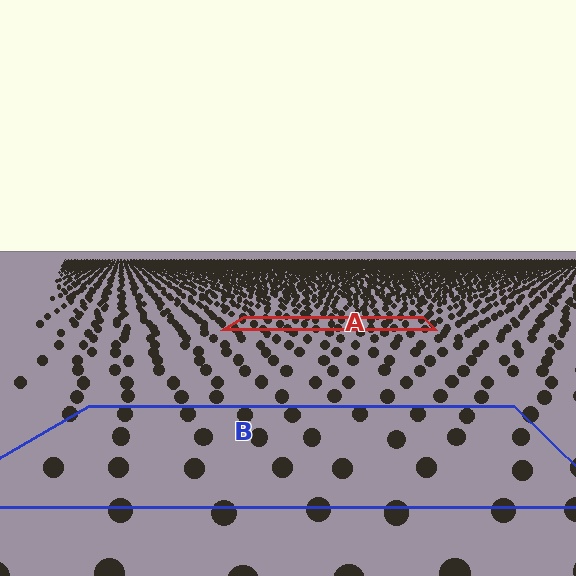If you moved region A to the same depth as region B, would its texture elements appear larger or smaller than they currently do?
They would appear larger. At a closer depth, the same texture elements are projected at a bigger on-screen size.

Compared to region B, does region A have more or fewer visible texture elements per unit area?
Region A has more texture elements per unit area — they are packed more densely because it is farther away.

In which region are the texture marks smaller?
The texture marks are smaller in region A, because it is farther away.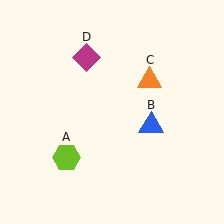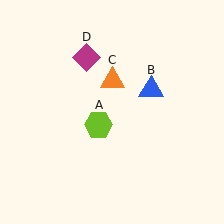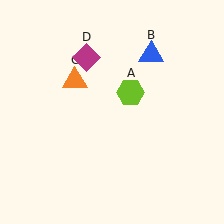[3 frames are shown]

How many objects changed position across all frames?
3 objects changed position: lime hexagon (object A), blue triangle (object B), orange triangle (object C).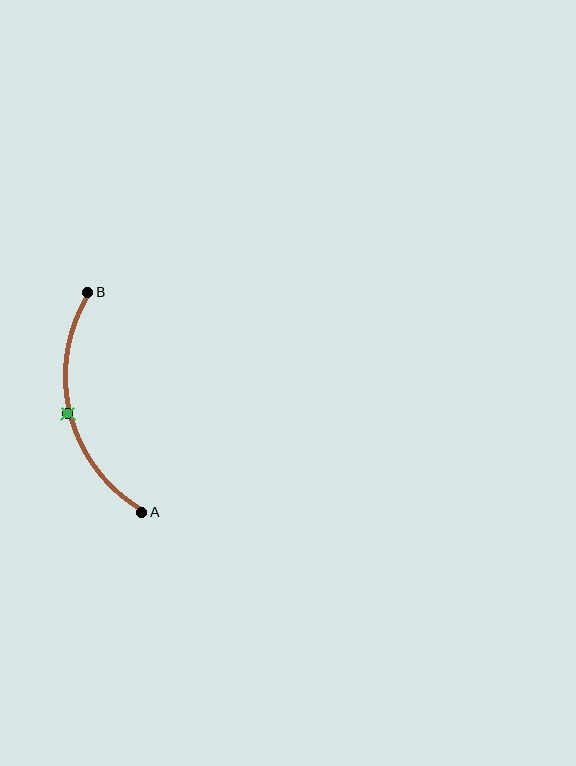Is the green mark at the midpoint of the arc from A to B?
Yes. The green mark lies on the arc at equal arc-length from both A and B — it is the arc midpoint.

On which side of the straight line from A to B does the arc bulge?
The arc bulges to the left of the straight line connecting A and B.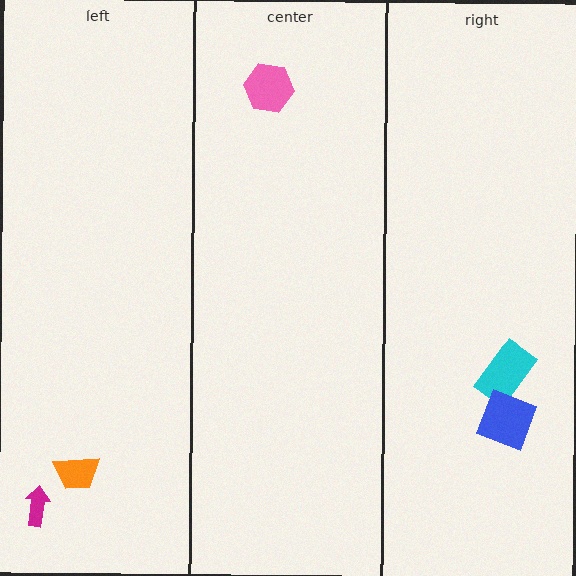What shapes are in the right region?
The cyan rectangle, the blue square.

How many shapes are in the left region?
2.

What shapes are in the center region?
The pink hexagon.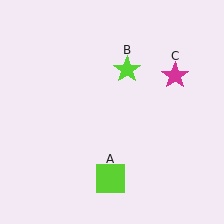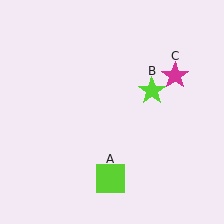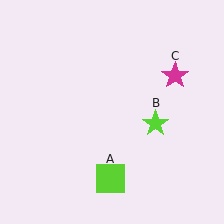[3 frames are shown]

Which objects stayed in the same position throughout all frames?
Lime square (object A) and magenta star (object C) remained stationary.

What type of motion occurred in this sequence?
The lime star (object B) rotated clockwise around the center of the scene.